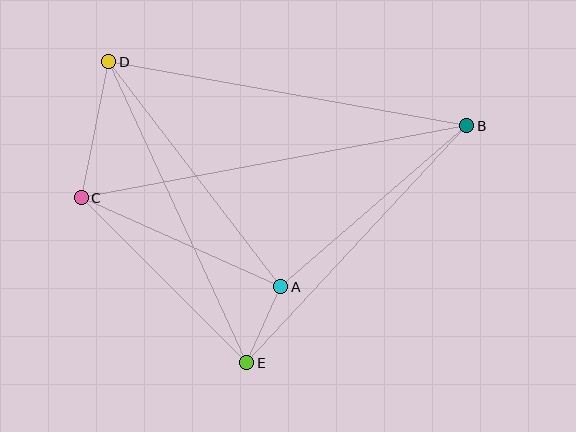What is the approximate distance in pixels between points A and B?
The distance between A and B is approximately 246 pixels.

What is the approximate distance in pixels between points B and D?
The distance between B and D is approximately 364 pixels.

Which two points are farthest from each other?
Points B and C are farthest from each other.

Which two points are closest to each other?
Points A and E are closest to each other.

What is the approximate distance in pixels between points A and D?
The distance between A and D is approximately 283 pixels.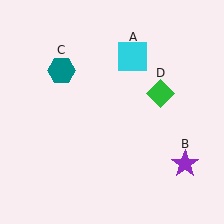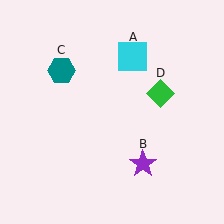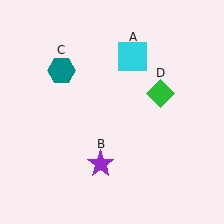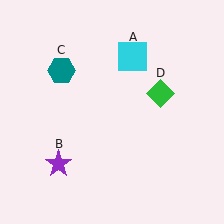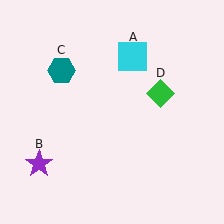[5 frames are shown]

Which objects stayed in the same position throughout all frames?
Cyan square (object A) and teal hexagon (object C) and green diamond (object D) remained stationary.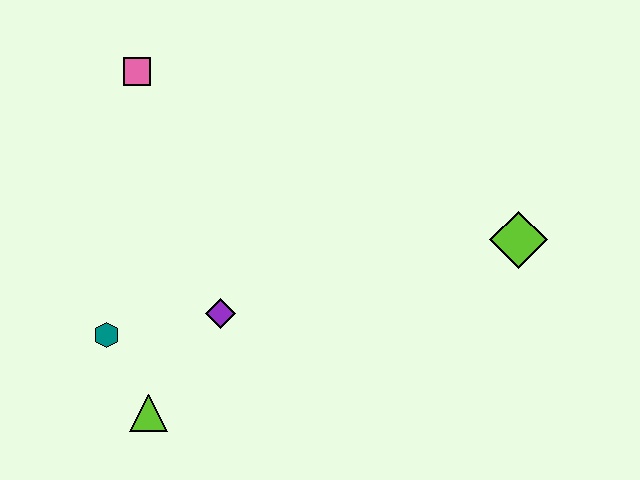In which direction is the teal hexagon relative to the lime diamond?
The teal hexagon is to the left of the lime diamond.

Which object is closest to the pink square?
The purple diamond is closest to the pink square.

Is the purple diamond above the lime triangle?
Yes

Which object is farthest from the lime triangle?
The lime diamond is farthest from the lime triangle.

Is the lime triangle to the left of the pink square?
No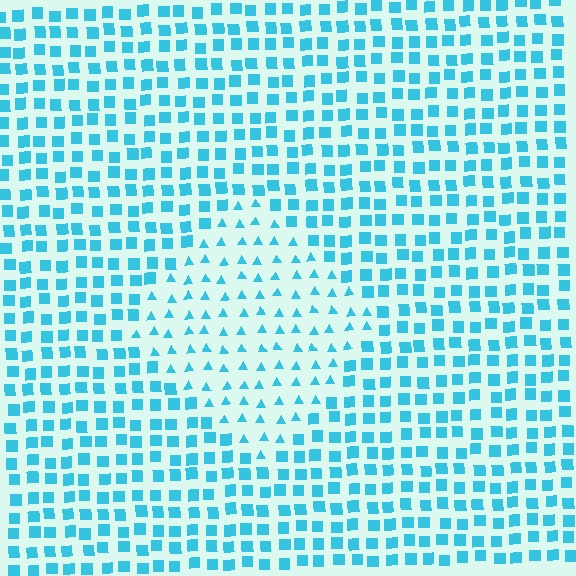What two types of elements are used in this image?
The image uses triangles inside the diamond region and squares outside it.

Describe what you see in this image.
The image is filled with small cyan elements arranged in a uniform grid. A diamond-shaped region contains triangles, while the surrounding area contains squares. The boundary is defined purely by the change in element shape.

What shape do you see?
I see a diamond.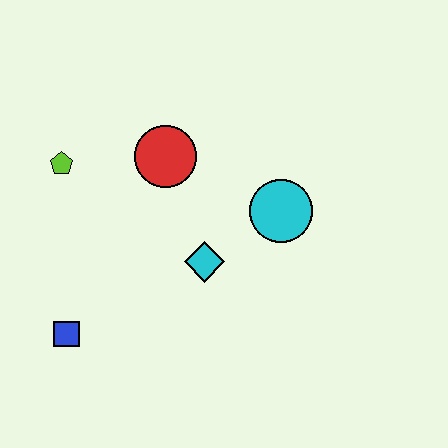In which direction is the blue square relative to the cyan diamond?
The blue square is to the left of the cyan diamond.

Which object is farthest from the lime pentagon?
The cyan circle is farthest from the lime pentagon.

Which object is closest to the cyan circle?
The cyan diamond is closest to the cyan circle.